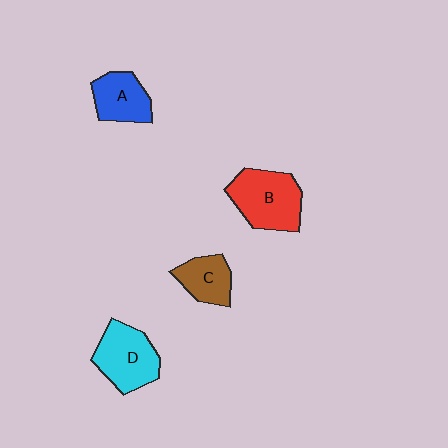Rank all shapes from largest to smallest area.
From largest to smallest: B (red), D (cyan), A (blue), C (brown).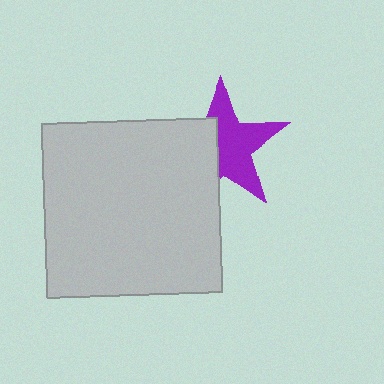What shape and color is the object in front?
The object in front is a light gray square.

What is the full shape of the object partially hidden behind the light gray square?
The partially hidden object is a purple star.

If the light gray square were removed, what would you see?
You would see the complete purple star.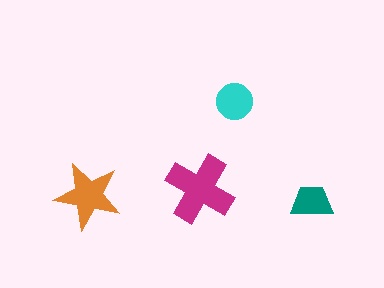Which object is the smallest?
The teal trapezoid.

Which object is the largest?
The magenta cross.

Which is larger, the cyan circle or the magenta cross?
The magenta cross.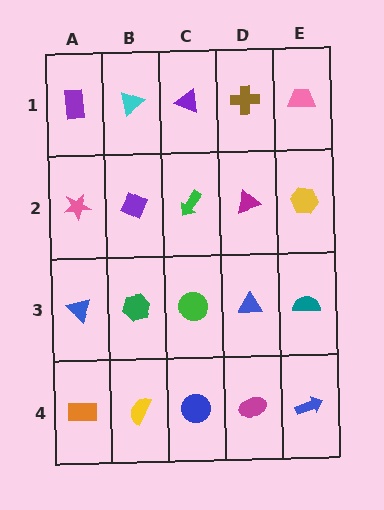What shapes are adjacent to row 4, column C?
A green circle (row 3, column C), a yellow semicircle (row 4, column B), a magenta ellipse (row 4, column D).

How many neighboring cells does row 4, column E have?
2.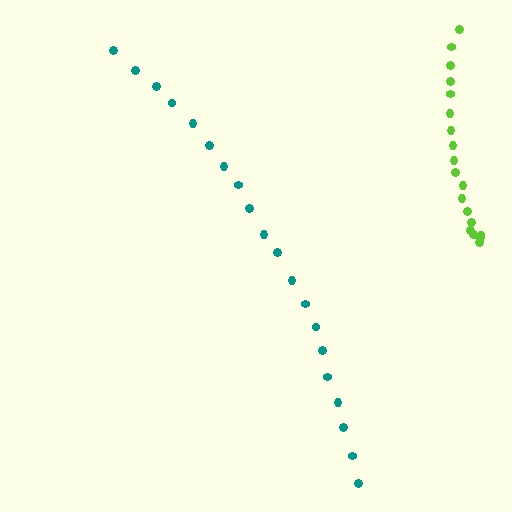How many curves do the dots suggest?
There are 2 distinct paths.